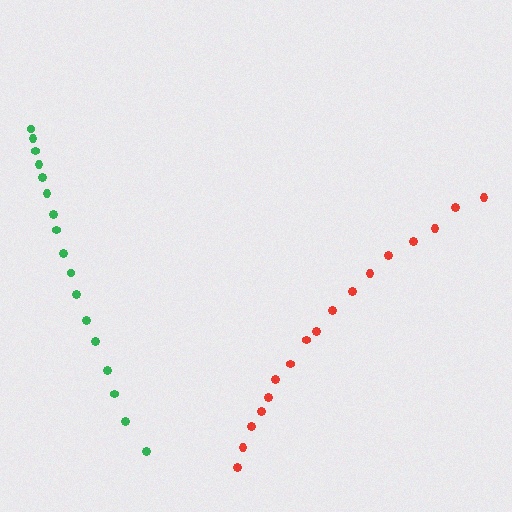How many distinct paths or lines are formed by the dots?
There are 2 distinct paths.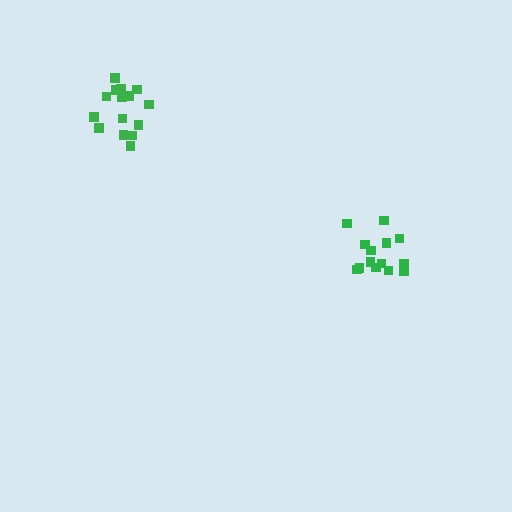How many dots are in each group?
Group 1: 14 dots, Group 2: 15 dots (29 total).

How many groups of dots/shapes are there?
There are 2 groups.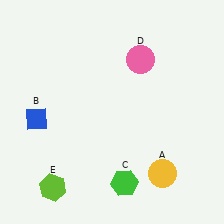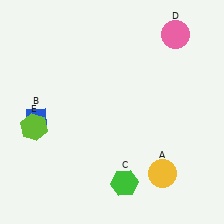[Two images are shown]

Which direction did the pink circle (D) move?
The pink circle (D) moved right.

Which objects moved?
The objects that moved are: the pink circle (D), the lime hexagon (E).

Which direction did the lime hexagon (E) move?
The lime hexagon (E) moved up.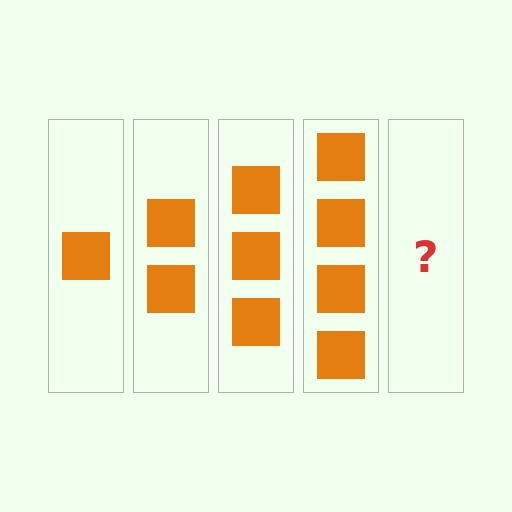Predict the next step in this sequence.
The next step is 5 squares.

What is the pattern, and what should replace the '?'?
The pattern is that each step adds one more square. The '?' should be 5 squares.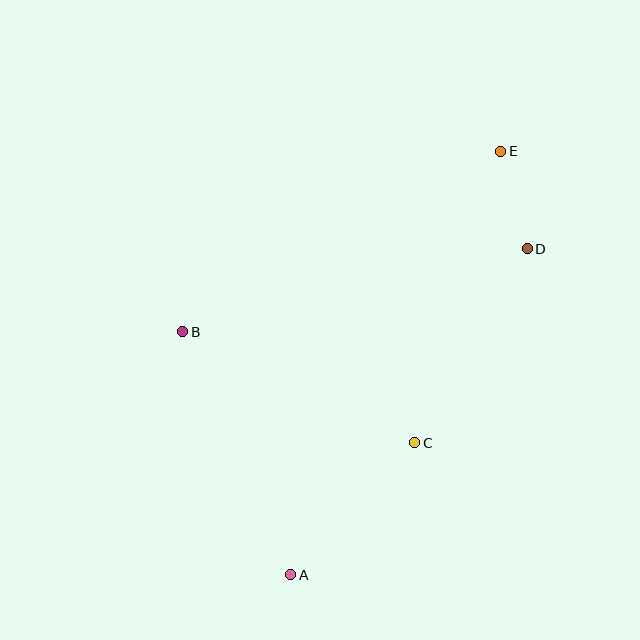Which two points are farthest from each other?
Points A and E are farthest from each other.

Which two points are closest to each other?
Points D and E are closest to each other.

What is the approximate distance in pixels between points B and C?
The distance between B and C is approximately 257 pixels.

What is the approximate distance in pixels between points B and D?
The distance between B and D is approximately 354 pixels.